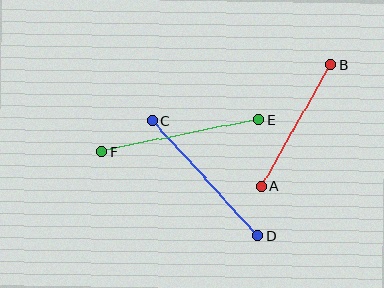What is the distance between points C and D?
The distance is approximately 156 pixels.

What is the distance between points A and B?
The distance is approximately 140 pixels.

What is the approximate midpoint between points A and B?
The midpoint is at approximately (296, 125) pixels.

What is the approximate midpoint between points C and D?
The midpoint is at approximately (205, 178) pixels.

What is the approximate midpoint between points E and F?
The midpoint is at approximately (180, 136) pixels.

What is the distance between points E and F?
The distance is approximately 160 pixels.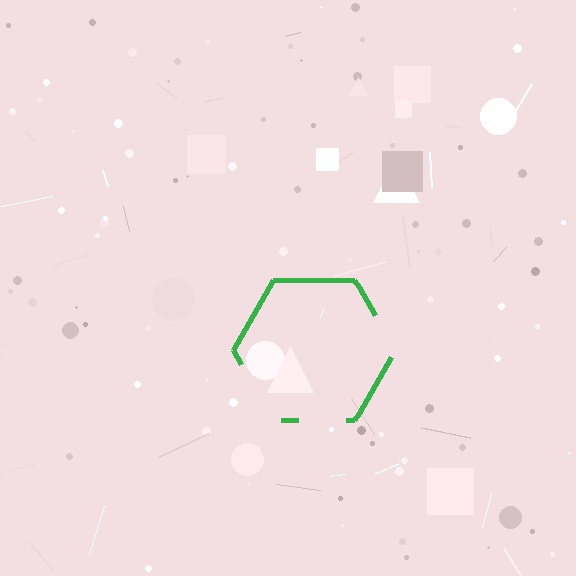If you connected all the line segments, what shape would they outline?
They would outline a hexagon.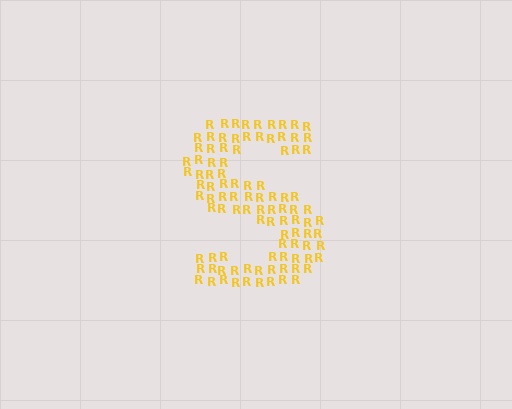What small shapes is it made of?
It is made of small letter R's.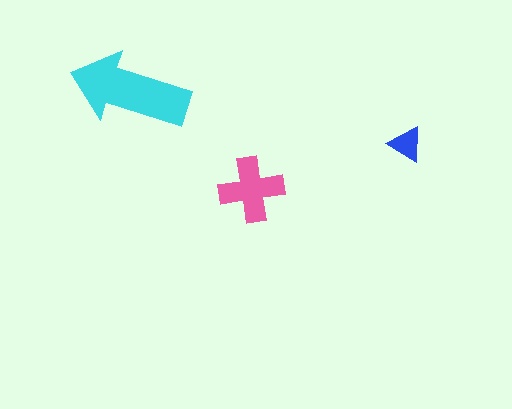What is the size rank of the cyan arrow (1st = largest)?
1st.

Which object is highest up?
The cyan arrow is topmost.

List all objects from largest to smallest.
The cyan arrow, the pink cross, the blue triangle.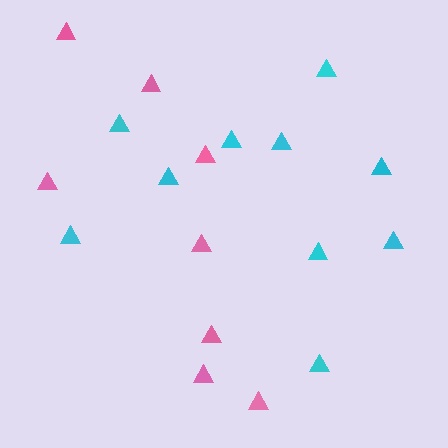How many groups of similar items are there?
There are 2 groups: one group of pink triangles (8) and one group of cyan triangles (10).